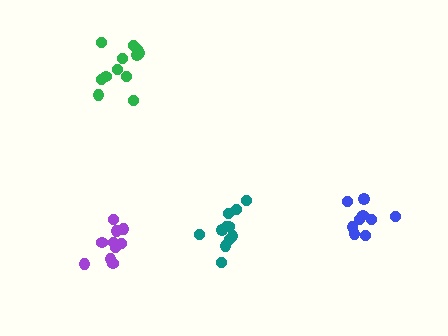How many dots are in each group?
Group 1: 10 dots, Group 2: 12 dots, Group 3: 11 dots, Group 4: 9 dots (42 total).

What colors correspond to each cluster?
The clusters are colored: purple, green, teal, blue.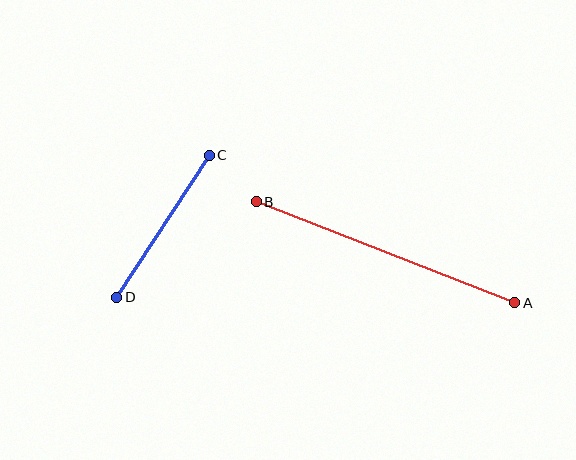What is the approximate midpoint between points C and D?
The midpoint is at approximately (163, 226) pixels.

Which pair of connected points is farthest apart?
Points A and B are farthest apart.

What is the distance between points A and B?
The distance is approximately 278 pixels.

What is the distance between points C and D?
The distance is approximately 169 pixels.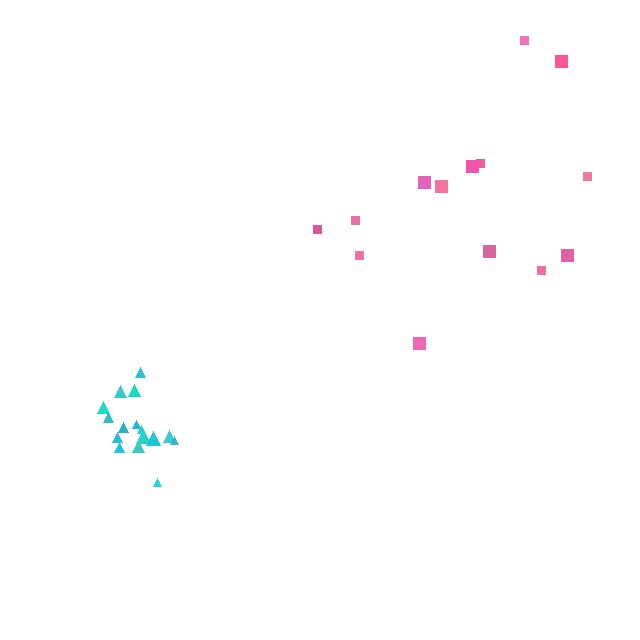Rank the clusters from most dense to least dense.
cyan, pink.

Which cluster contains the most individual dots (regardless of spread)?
Cyan (17).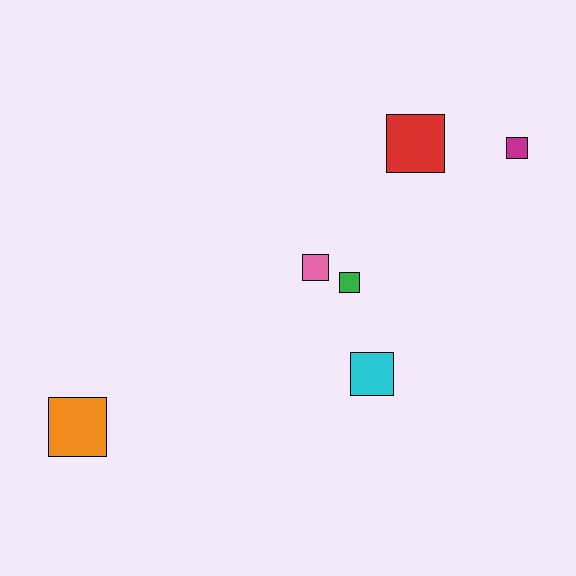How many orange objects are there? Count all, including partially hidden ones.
There is 1 orange object.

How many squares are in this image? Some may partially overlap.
There are 6 squares.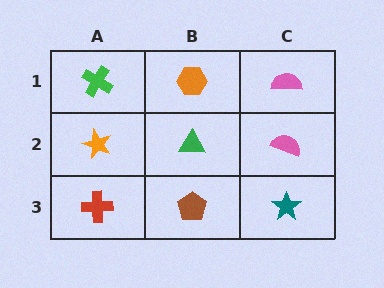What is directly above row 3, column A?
An orange star.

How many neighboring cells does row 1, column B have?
3.